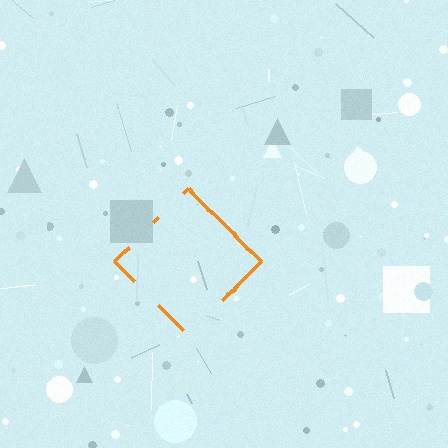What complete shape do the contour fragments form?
The contour fragments form a diamond.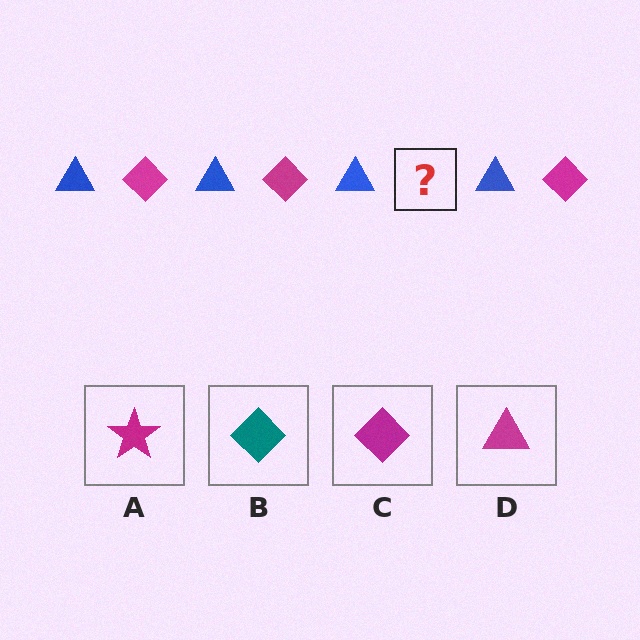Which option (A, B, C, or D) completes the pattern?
C.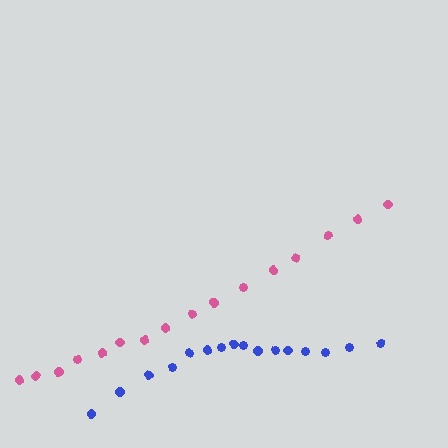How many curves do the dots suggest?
There are 2 distinct paths.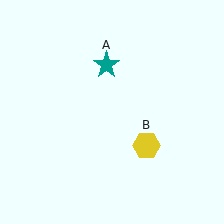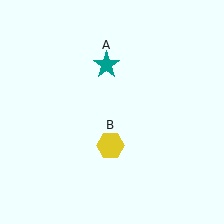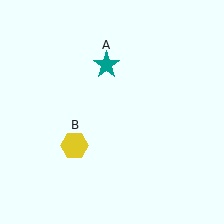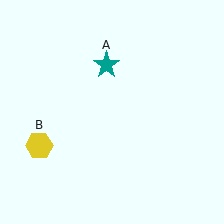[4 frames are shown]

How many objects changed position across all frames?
1 object changed position: yellow hexagon (object B).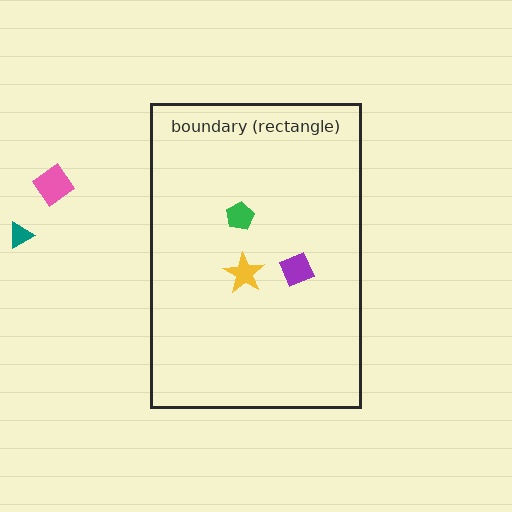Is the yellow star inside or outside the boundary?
Inside.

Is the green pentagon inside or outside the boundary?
Inside.